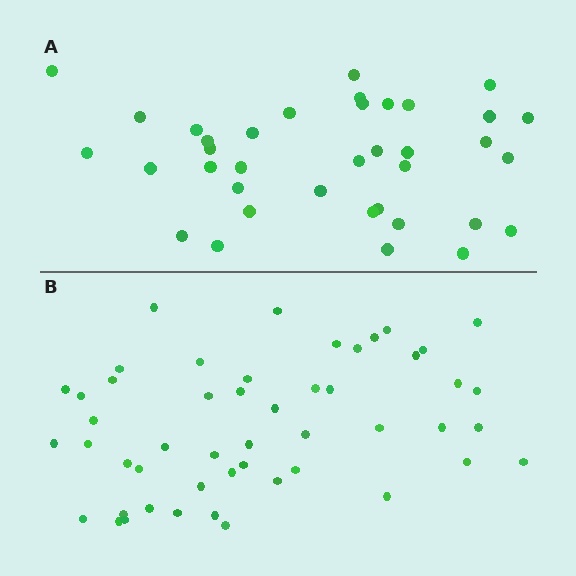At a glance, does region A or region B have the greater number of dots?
Region B (the bottom region) has more dots.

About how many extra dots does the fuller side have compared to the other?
Region B has approximately 15 more dots than region A.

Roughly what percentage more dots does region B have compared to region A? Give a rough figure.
About 35% more.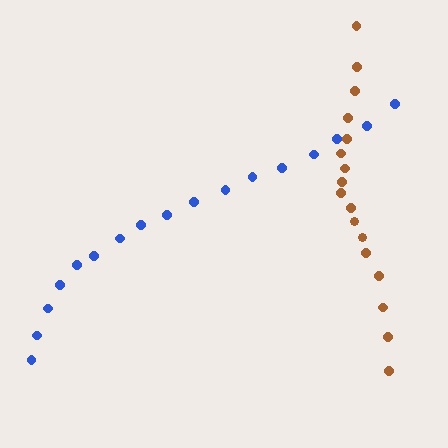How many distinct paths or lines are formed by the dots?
There are 2 distinct paths.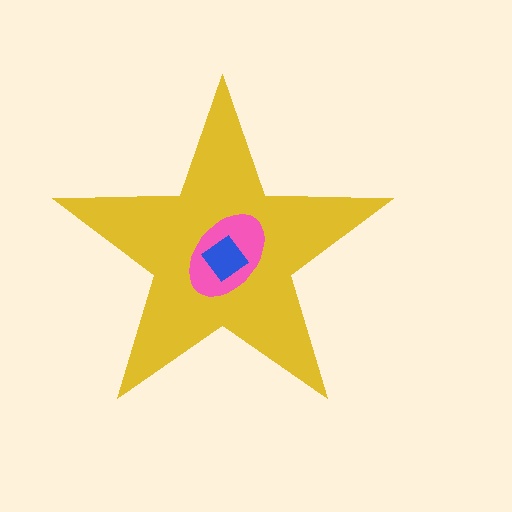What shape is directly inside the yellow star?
The pink ellipse.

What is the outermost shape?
The yellow star.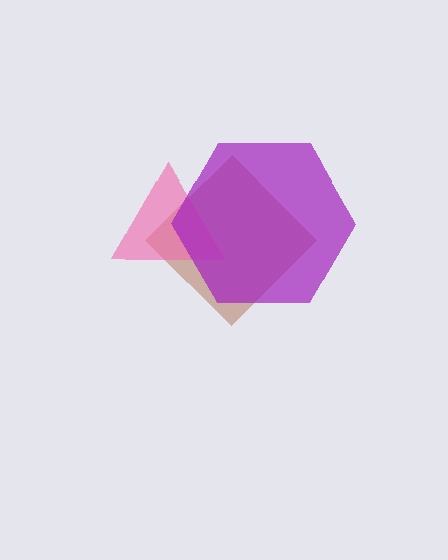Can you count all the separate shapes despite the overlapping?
Yes, there are 3 separate shapes.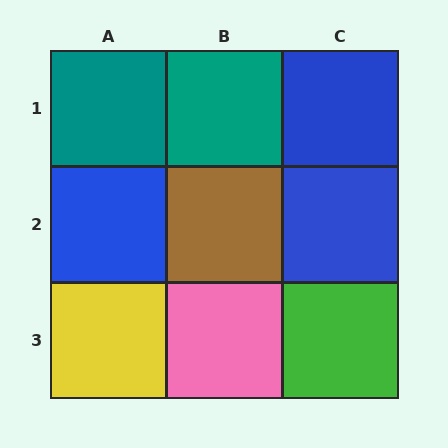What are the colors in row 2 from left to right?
Blue, brown, blue.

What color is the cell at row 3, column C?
Green.